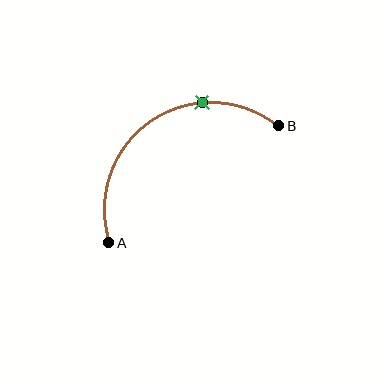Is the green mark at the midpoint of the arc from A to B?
No. The green mark lies on the arc but is closer to endpoint B. The arc midpoint would be at the point on the curve equidistant along the arc from both A and B.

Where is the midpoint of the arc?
The arc midpoint is the point on the curve farthest from the straight line joining A and B. It sits above and to the left of that line.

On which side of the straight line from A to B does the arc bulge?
The arc bulges above and to the left of the straight line connecting A and B.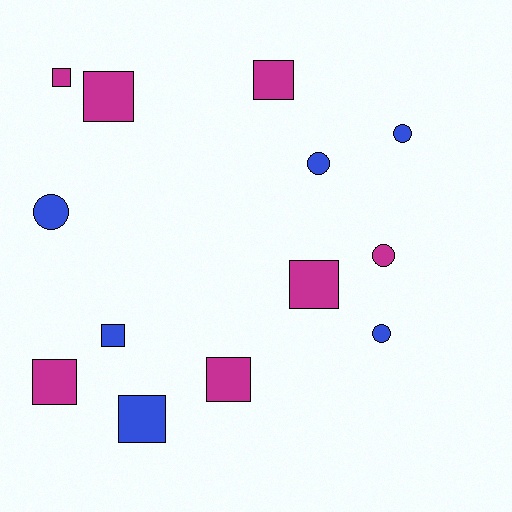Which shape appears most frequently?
Square, with 8 objects.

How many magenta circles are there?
There is 1 magenta circle.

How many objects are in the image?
There are 13 objects.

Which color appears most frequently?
Magenta, with 7 objects.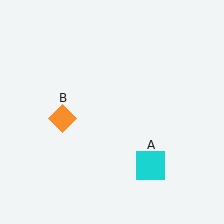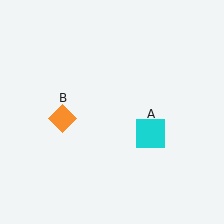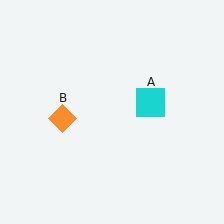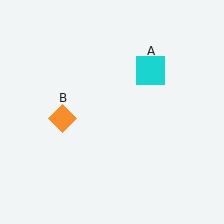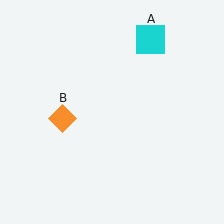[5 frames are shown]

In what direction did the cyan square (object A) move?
The cyan square (object A) moved up.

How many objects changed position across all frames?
1 object changed position: cyan square (object A).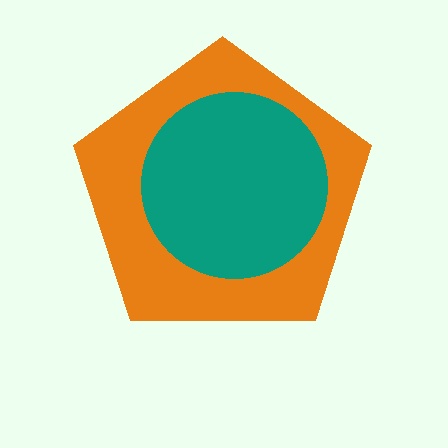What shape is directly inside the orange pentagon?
The teal circle.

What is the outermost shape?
The orange pentagon.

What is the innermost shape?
The teal circle.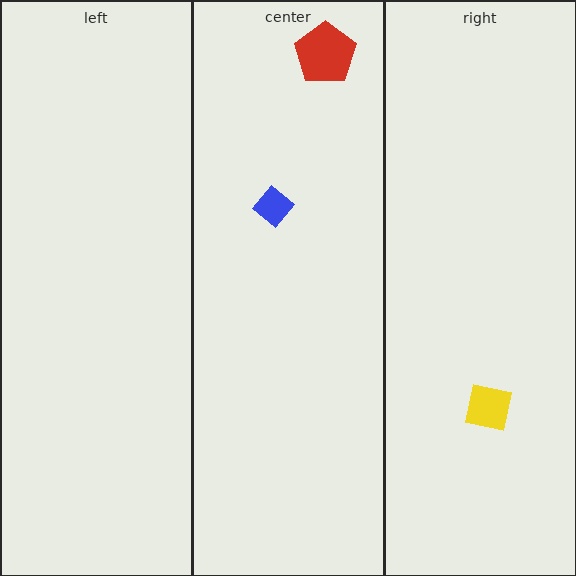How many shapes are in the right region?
1.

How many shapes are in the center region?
2.